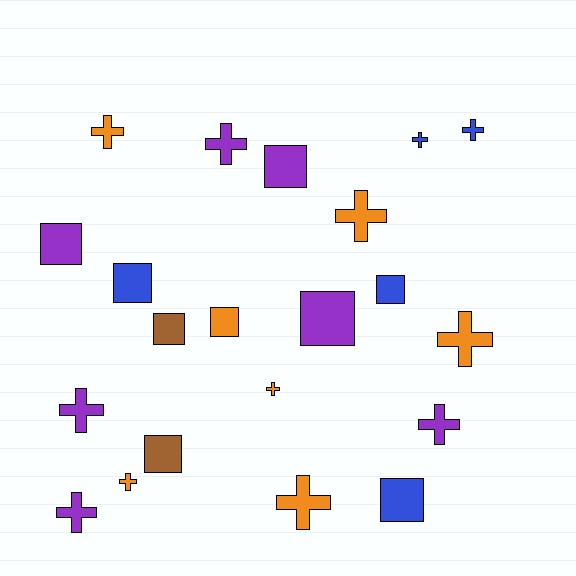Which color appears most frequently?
Orange, with 7 objects.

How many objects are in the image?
There are 21 objects.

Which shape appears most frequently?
Cross, with 12 objects.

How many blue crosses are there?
There are 2 blue crosses.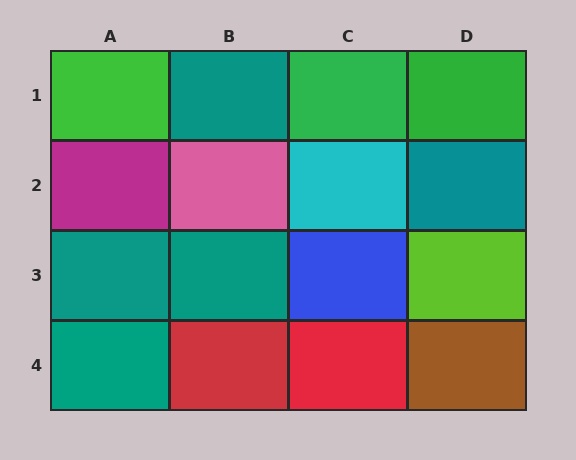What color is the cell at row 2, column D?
Teal.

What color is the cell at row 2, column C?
Cyan.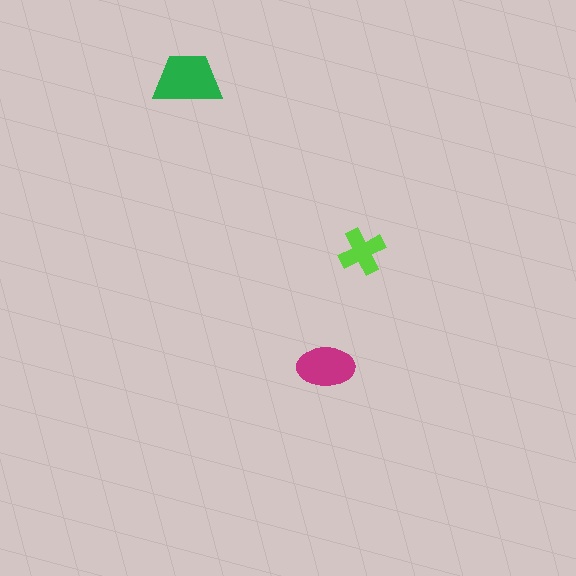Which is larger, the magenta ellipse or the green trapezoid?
The green trapezoid.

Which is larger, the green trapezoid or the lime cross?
The green trapezoid.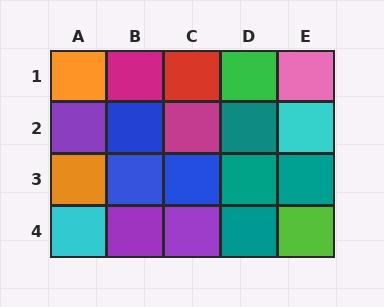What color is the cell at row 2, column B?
Blue.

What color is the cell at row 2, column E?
Cyan.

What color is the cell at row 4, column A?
Cyan.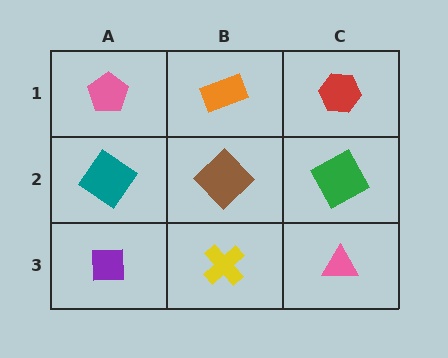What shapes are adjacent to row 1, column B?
A brown diamond (row 2, column B), a pink pentagon (row 1, column A), a red hexagon (row 1, column C).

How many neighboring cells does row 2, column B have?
4.